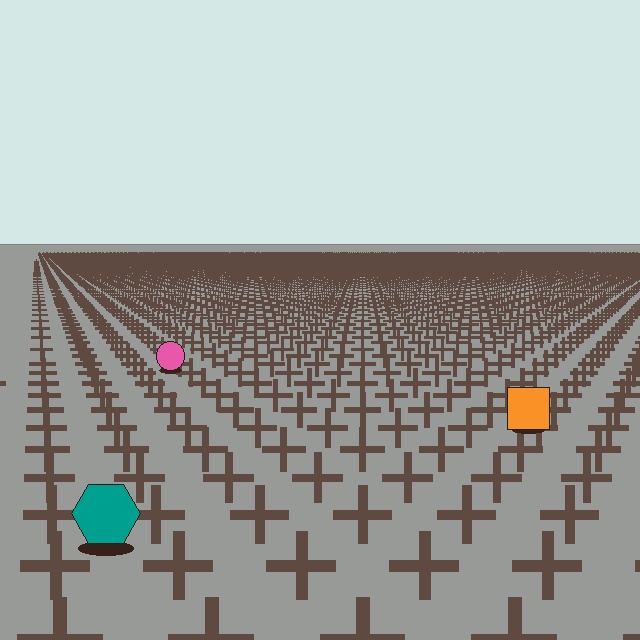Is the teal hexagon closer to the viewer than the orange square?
Yes. The teal hexagon is closer — you can tell from the texture gradient: the ground texture is coarser near it.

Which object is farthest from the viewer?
The pink circle is farthest from the viewer. It appears smaller and the ground texture around it is denser.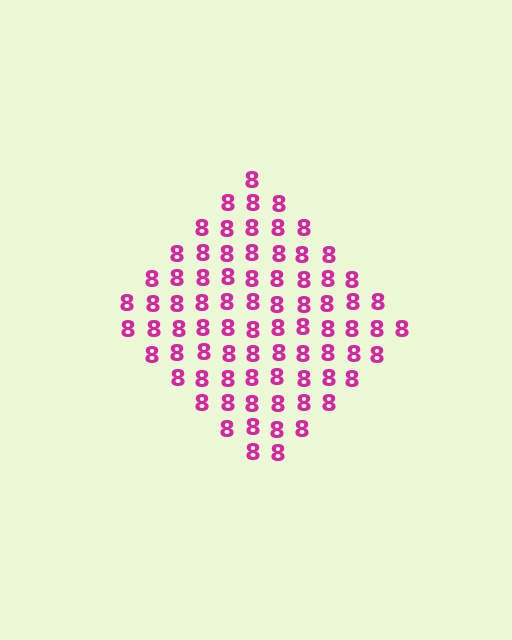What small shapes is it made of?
It is made of small digit 8's.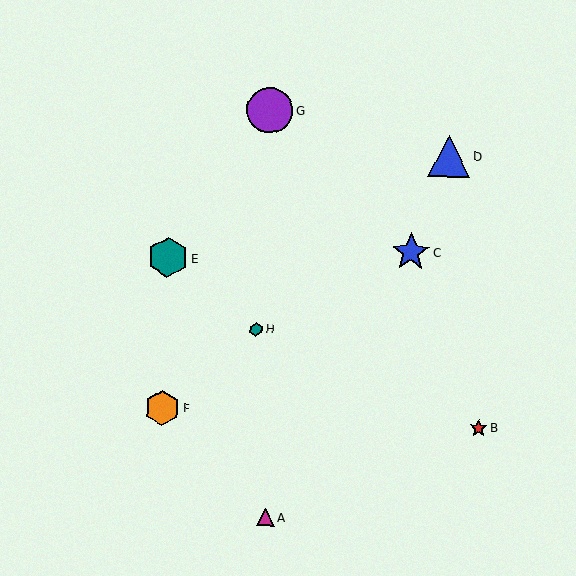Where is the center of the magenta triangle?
The center of the magenta triangle is at (265, 517).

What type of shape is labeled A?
Shape A is a magenta triangle.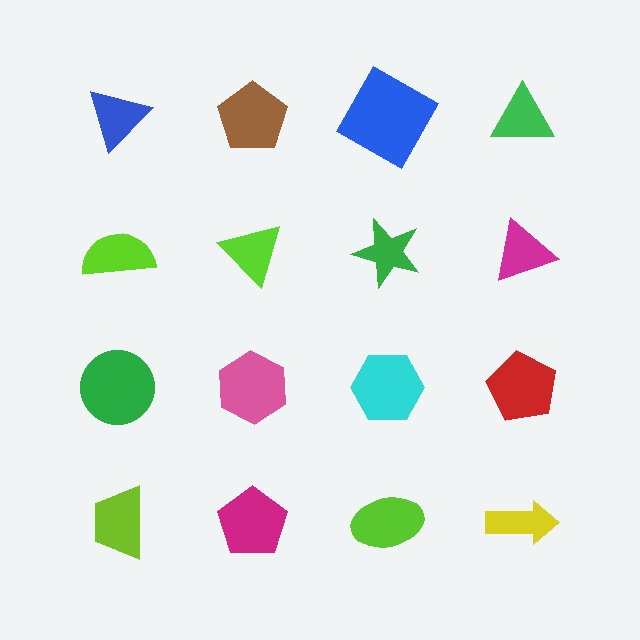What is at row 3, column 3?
A cyan hexagon.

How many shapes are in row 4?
4 shapes.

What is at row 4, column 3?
A lime ellipse.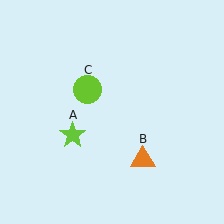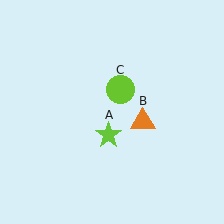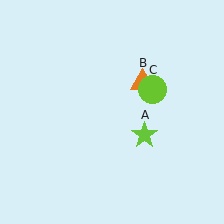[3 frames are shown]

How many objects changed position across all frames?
3 objects changed position: lime star (object A), orange triangle (object B), lime circle (object C).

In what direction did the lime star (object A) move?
The lime star (object A) moved right.